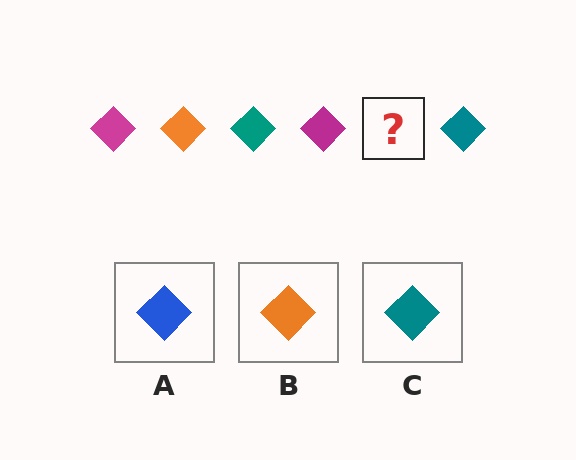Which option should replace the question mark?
Option B.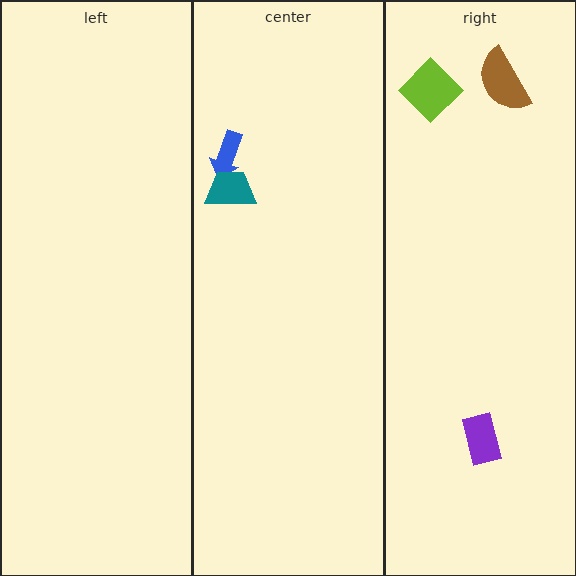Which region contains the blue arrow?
The center region.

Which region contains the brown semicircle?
The right region.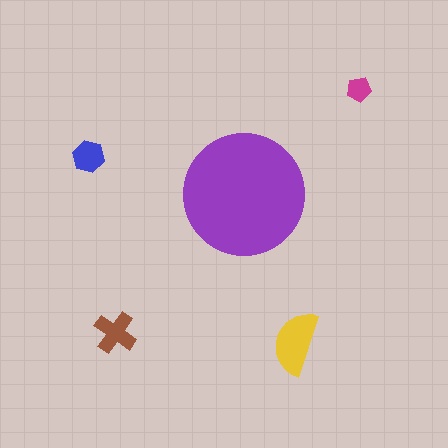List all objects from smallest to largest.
The magenta pentagon, the blue hexagon, the brown cross, the yellow semicircle, the purple circle.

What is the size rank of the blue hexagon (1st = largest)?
4th.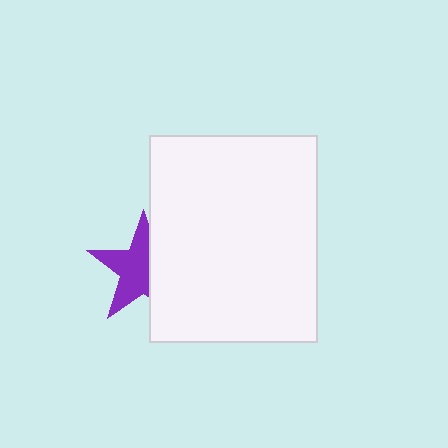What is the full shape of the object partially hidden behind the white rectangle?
The partially hidden object is a purple star.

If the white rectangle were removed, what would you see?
You would see the complete purple star.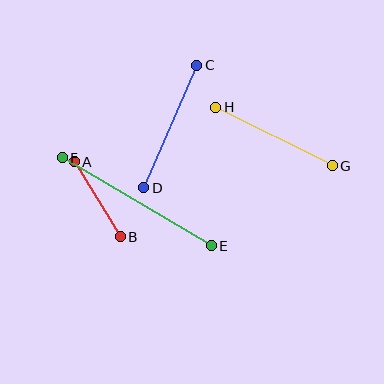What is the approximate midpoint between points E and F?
The midpoint is at approximately (137, 202) pixels.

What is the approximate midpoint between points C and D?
The midpoint is at approximately (170, 126) pixels.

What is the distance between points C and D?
The distance is approximately 133 pixels.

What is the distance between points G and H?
The distance is approximately 130 pixels.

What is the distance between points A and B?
The distance is approximately 88 pixels.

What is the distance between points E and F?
The distance is approximately 173 pixels.